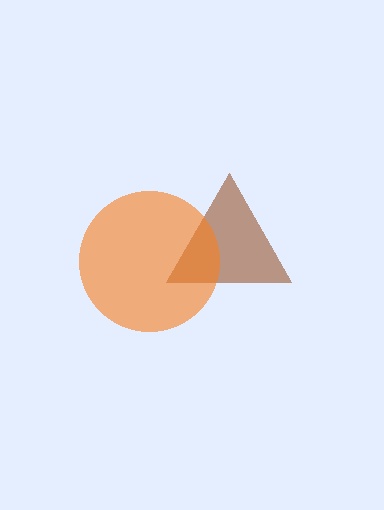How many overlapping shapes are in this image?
There are 2 overlapping shapes in the image.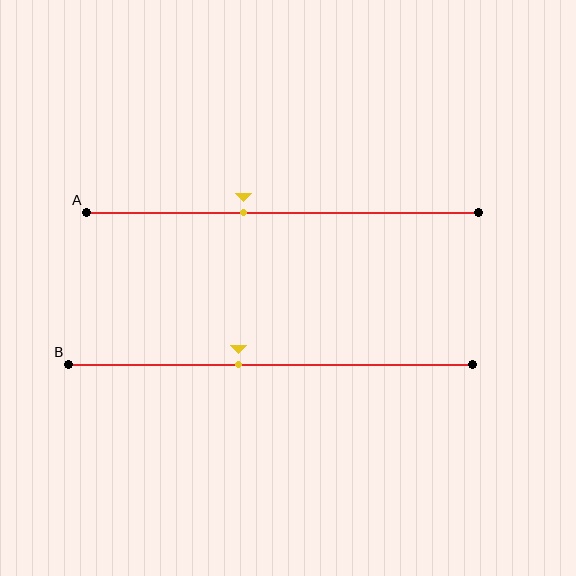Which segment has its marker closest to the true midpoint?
Segment B has its marker closest to the true midpoint.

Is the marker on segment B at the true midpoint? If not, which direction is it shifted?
No, the marker on segment B is shifted to the left by about 8% of the segment length.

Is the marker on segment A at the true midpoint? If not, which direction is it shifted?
No, the marker on segment A is shifted to the left by about 10% of the segment length.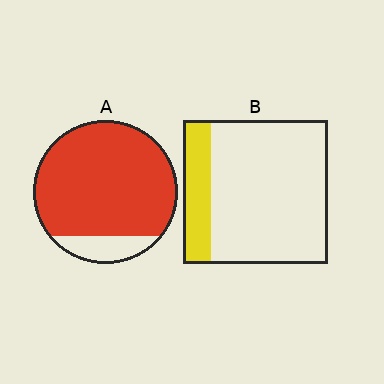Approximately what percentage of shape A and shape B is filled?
A is approximately 85% and B is approximately 20%.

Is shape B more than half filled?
No.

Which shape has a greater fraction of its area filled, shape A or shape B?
Shape A.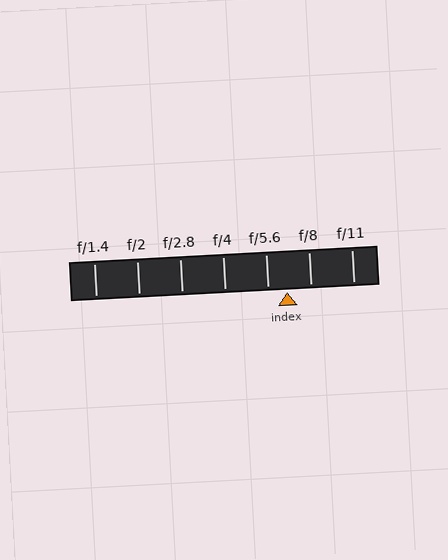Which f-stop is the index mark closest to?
The index mark is closest to f/5.6.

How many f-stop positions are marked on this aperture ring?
There are 7 f-stop positions marked.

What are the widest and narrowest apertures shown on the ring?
The widest aperture shown is f/1.4 and the narrowest is f/11.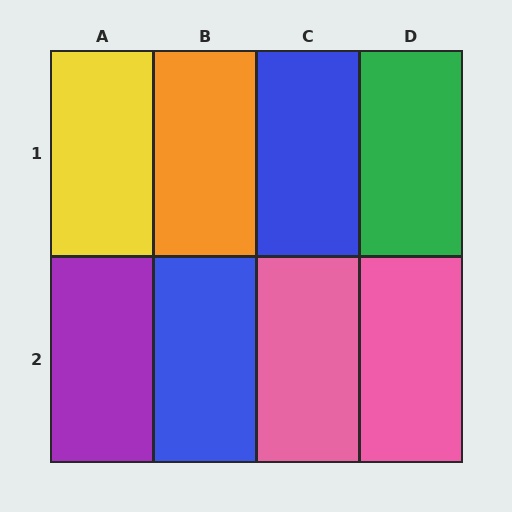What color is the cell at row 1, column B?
Orange.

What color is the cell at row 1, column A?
Yellow.